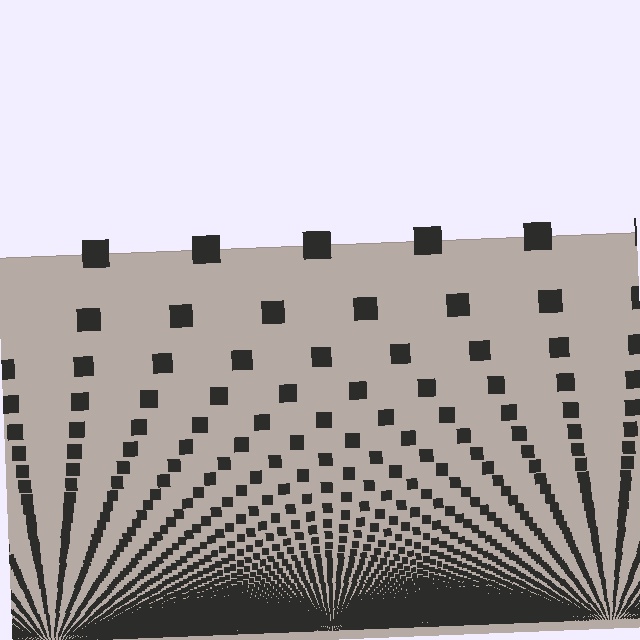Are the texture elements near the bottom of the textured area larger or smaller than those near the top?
Smaller. The gradient is inverted — elements near the bottom are smaller and denser.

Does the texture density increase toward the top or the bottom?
Density increases toward the bottom.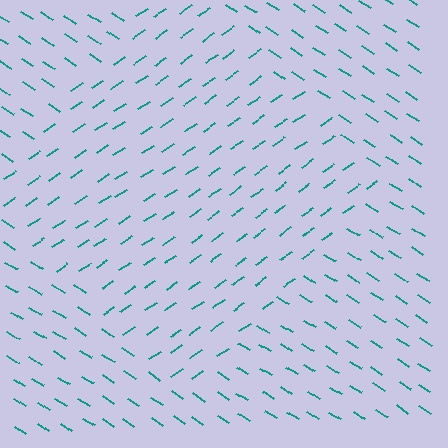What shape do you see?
I see a diamond.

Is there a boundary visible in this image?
Yes, there is a texture boundary formed by a change in line orientation.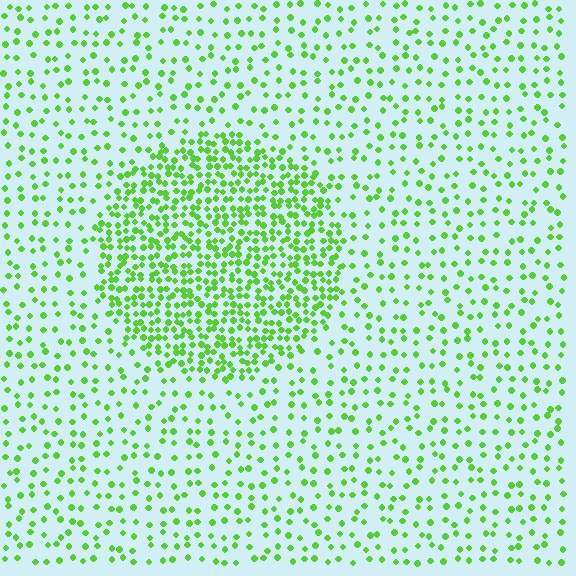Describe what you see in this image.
The image contains small lime elements arranged at two different densities. A circle-shaped region is visible where the elements are more densely packed than the surrounding area.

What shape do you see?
I see a circle.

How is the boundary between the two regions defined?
The boundary is defined by a change in element density (approximately 2.5x ratio). All elements are the same color, size, and shape.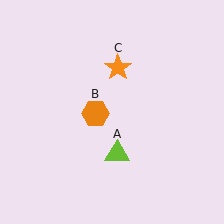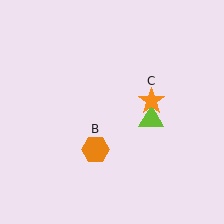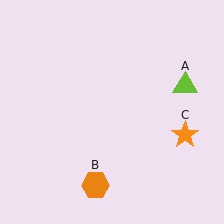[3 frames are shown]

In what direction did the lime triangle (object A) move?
The lime triangle (object A) moved up and to the right.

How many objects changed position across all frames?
3 objects changed position: lime triangle (object A), orange hexagon (object B), orange star (object C).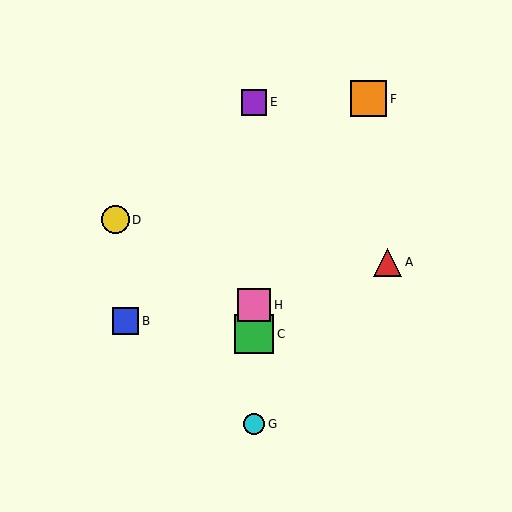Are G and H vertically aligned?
Yes, both are at x≈254.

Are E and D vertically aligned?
No, E is at x≈254 and D is at x≈115.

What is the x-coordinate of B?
Object B is at x≈126.